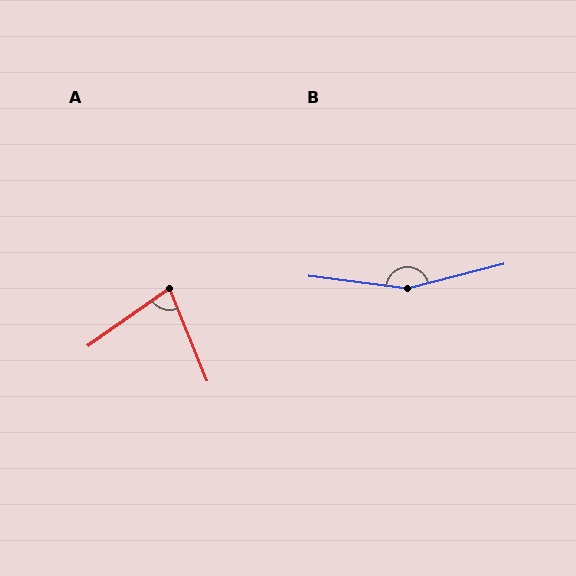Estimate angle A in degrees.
Approximately 77 degrees.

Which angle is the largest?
B, at approximately 158 degrees.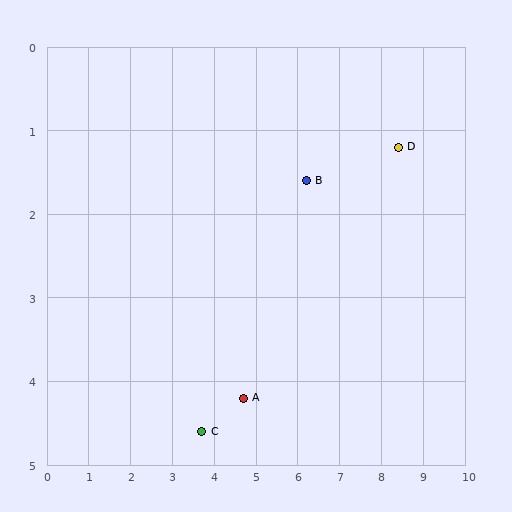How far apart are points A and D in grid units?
Points A and D are about 4.8 grid units apart.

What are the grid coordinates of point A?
Point A is at approximately (4.7, 4.2).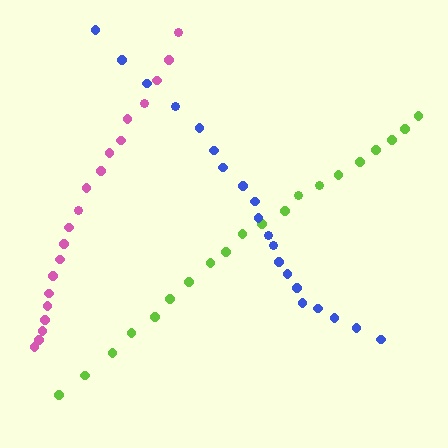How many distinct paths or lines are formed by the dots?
There are 3 distinct paths.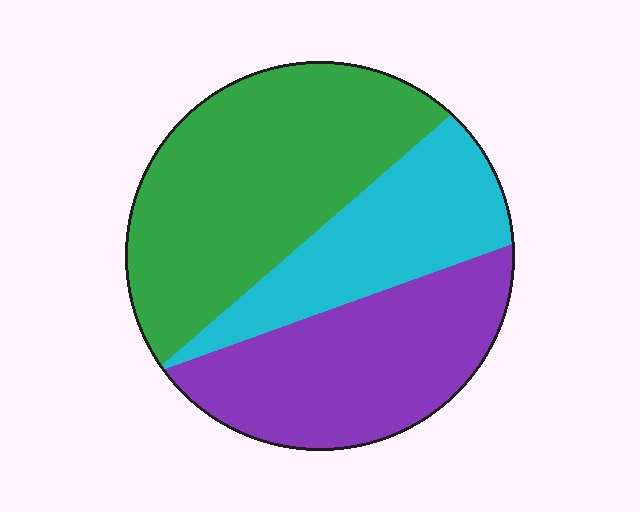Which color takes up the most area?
Green, at roughly 45%.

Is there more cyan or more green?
Green.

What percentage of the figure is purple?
Purple takes up about one third (1/3) of the figure.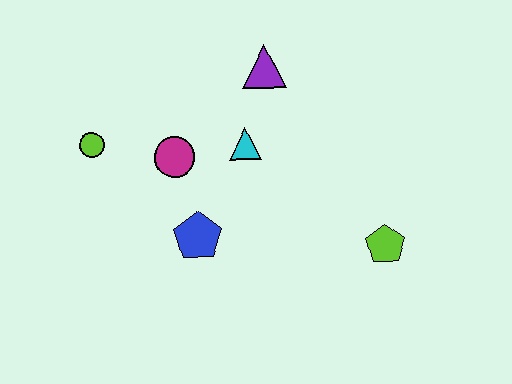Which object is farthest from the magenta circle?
The lime pentagon is farthest from the magenta circle.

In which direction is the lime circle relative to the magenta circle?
The lime circle is to the left of the magenta circle.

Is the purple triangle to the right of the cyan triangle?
Yes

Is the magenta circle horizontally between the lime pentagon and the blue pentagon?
No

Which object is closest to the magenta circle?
The cyan triangle is closest to the magenta circle.